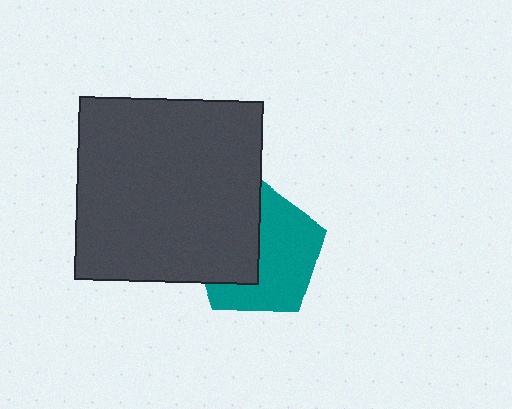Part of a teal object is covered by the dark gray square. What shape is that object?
It is a pentagon.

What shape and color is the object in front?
The object in front is a dark gray square.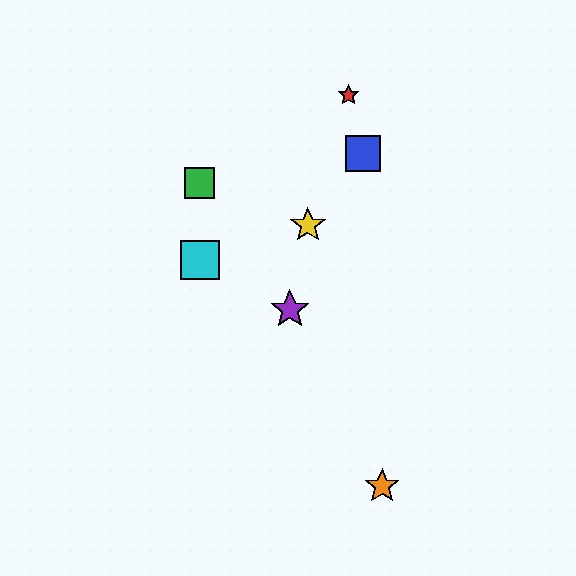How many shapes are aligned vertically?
2 shapes (the green square, the cyan square) are aligned vertically.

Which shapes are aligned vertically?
The green square, the cyan square are aligned vertically.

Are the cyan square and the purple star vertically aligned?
No, the cyan square is at x≈200 and the purple star is at x≈290.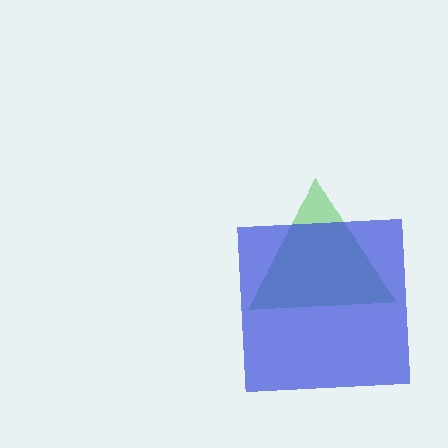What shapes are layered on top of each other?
The layered shapes are: a green triangle, a blue square.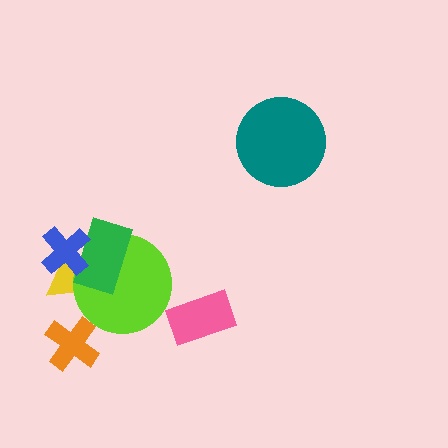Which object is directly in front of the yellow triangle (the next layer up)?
The lime circle is directly in front of the yellow triangle.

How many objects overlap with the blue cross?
3 objects overlap with the blue cross.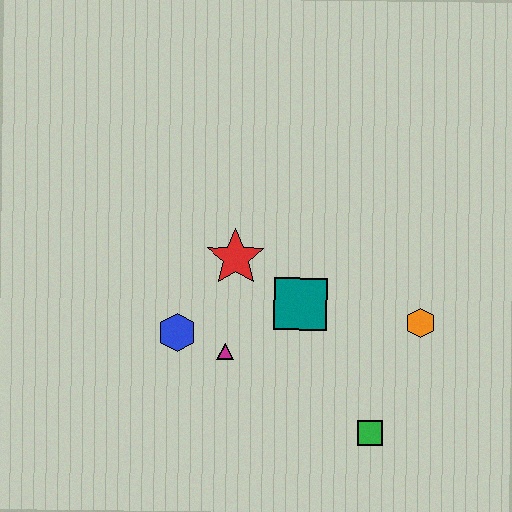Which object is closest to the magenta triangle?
The blue hexagon is closest to the magenta triangle.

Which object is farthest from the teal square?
The green square is farthest from the teal square.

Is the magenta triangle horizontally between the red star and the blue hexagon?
Yes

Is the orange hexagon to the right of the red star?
Yes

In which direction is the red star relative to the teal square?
The red star is to the left of the teal square.